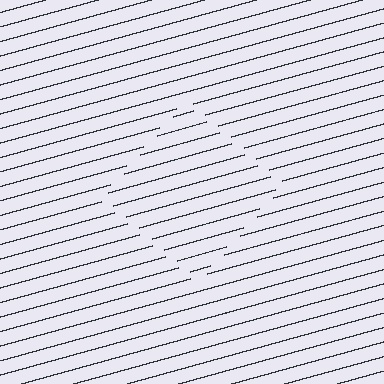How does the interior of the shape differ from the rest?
The interior of the shape contains the same grating, shifted by half a period — the contour is defined by the phase discontinuity where line-ends from the inner and outer gratings abut.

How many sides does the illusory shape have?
4 sides — the line-ends trace a square.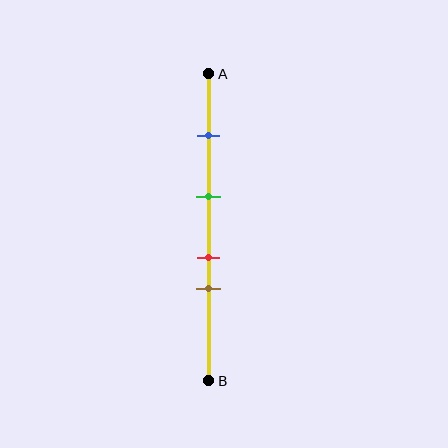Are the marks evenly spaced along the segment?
No, the marks are not evenly spaced.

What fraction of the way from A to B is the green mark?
The green mark is approximately 40% (0.4) of the way from A to B.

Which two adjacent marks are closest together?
The red and brown marks are the closest adjacent pair.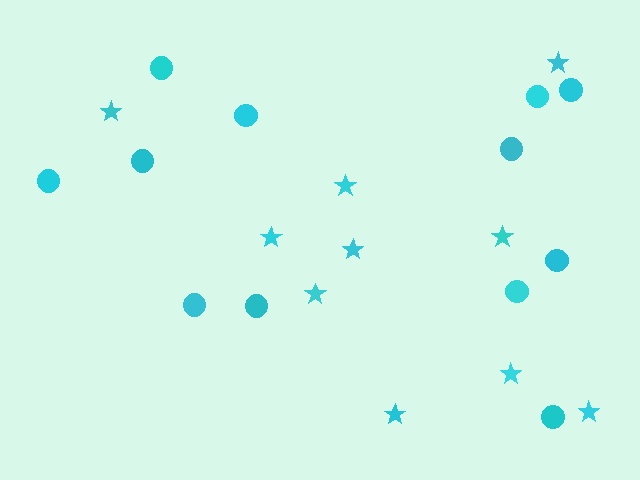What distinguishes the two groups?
There are 2 groups: one group of stars (10) and one group of circles (12).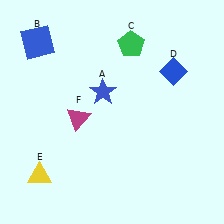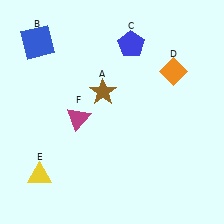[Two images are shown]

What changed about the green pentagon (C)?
In Image 1, C is green. In Image 2, it changed to blue.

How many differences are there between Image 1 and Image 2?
There are 3 differences between the two images.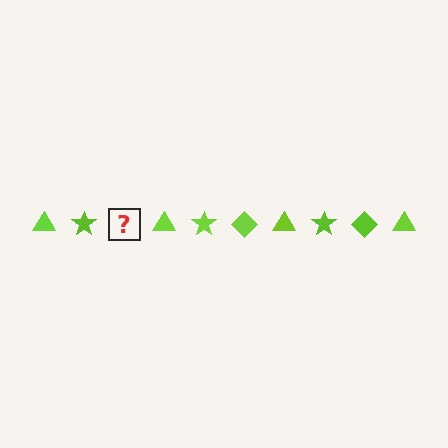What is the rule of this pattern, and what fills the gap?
The rule is that the pattern cycles through triangle, star, diamond shapes in lime. The gap should be filled with a lime diamond.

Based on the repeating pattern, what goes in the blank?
The blank should be a lime diamond.